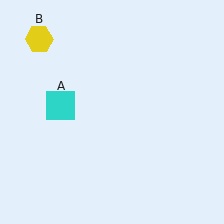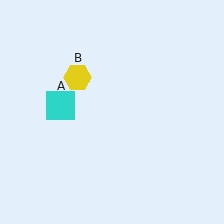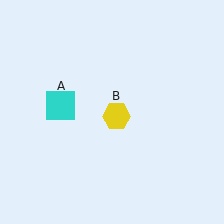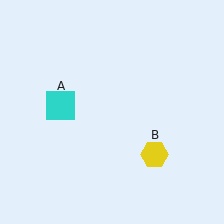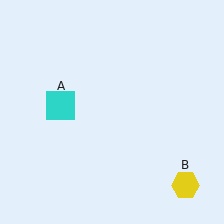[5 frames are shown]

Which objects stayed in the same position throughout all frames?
Cyan square (object A) remained stationary.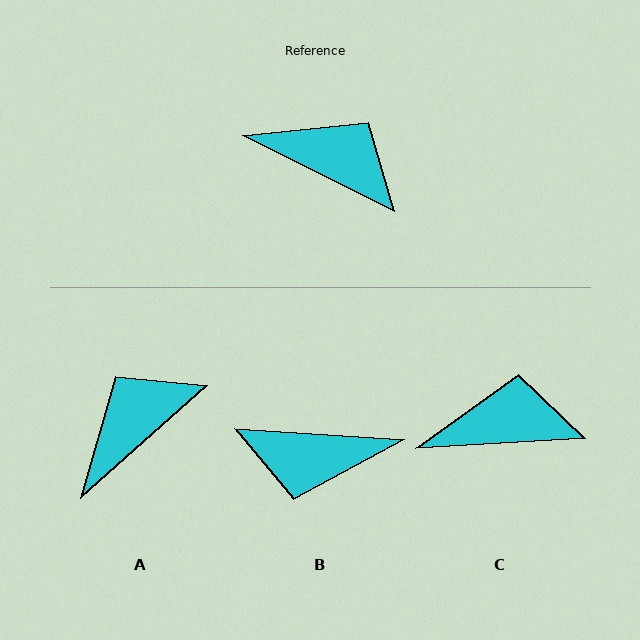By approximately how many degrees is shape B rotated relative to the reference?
Approximately 158 degrees clockwise.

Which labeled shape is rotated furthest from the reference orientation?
B, about 158 degrees away.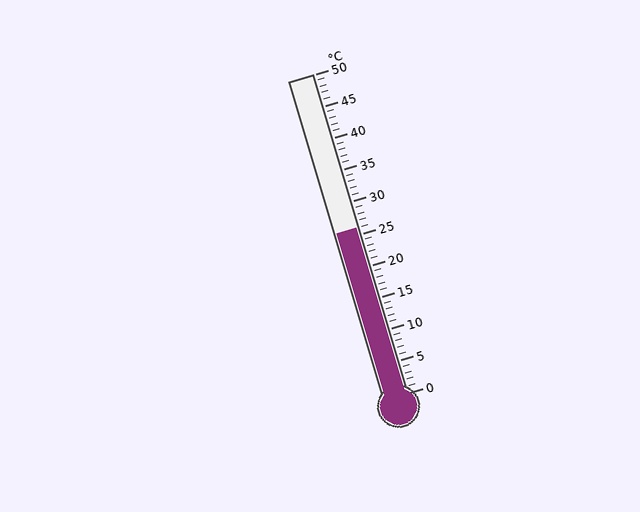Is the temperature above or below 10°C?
The temperature is above 10°C.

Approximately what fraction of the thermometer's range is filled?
The thermometer is filled to approximately 50% of its range.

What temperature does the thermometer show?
The thermometer shows approximately 26°C.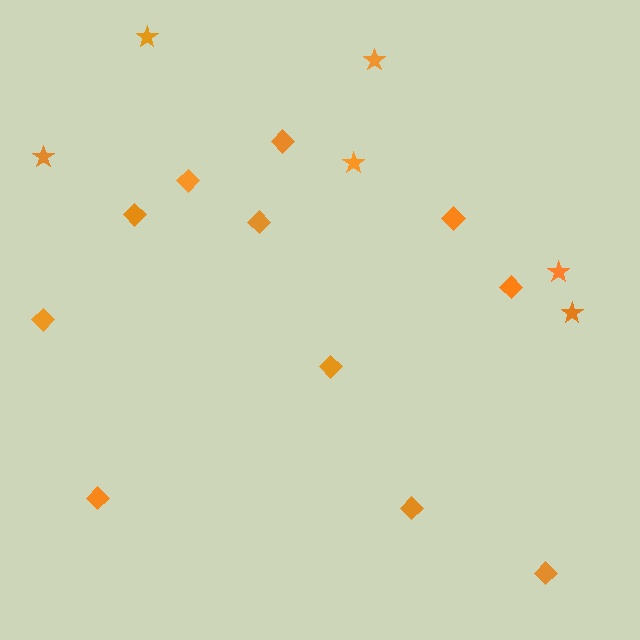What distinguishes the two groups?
There are 2 groups: one group of diamonds (11) and one group of stars (6).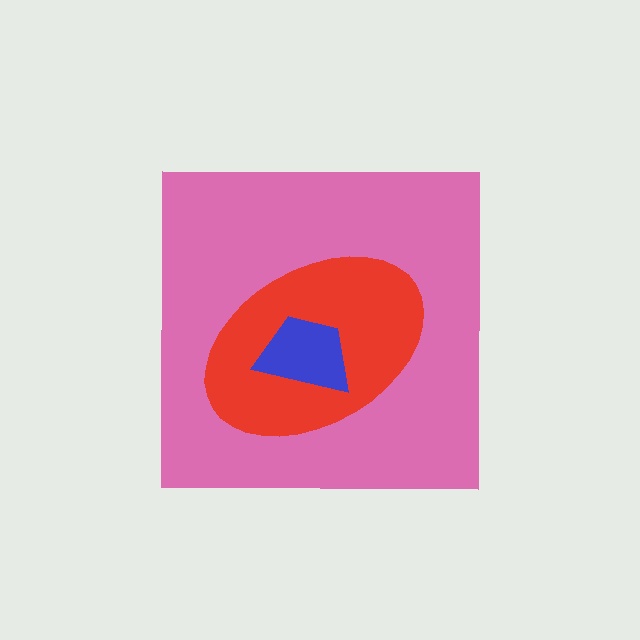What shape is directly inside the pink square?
The red ellipse.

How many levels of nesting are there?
3.